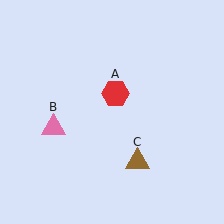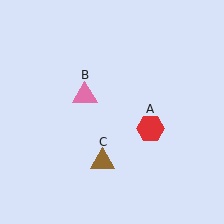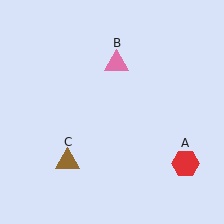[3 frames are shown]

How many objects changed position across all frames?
3 objects changed position: red hexagon (object A), pink triangle (object B), brown triangle (object C).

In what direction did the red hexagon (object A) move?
The red hexagon (object A) moved down and to the right.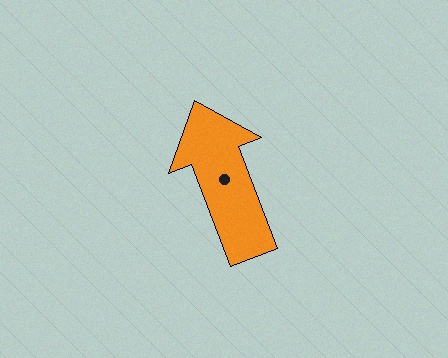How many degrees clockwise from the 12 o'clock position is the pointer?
Approximately 339 degrees.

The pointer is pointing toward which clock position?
Roughly 11 o'clock.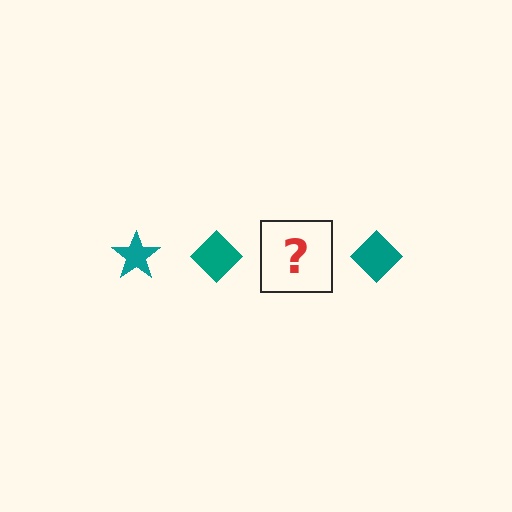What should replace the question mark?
The question mark should be replaced with a teal star.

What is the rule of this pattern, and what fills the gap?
The rule is that the pattern cycles through star, diamond shapes in teal. The gap should be filled with a teal star.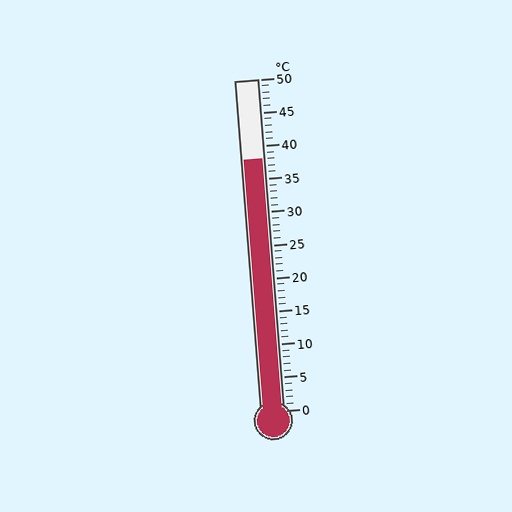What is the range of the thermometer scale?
The thermometer scale ranges from 0°C to 50°C.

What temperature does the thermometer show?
The thermometer shows approximately 38°C.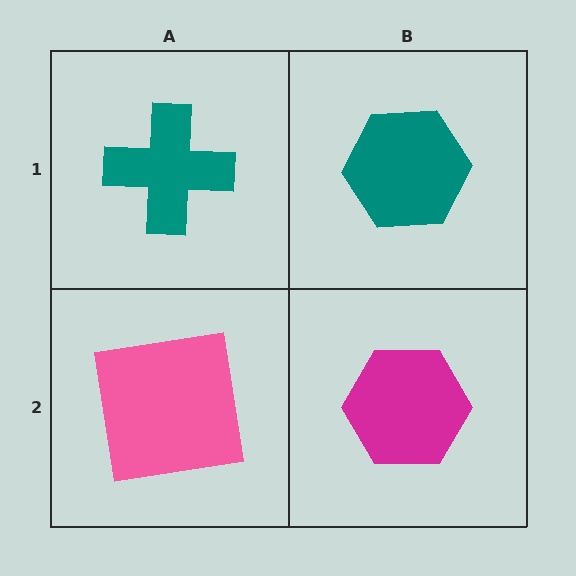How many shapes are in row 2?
2 shapes.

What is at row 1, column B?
A teal hexagon.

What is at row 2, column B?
A magenta hexagon.